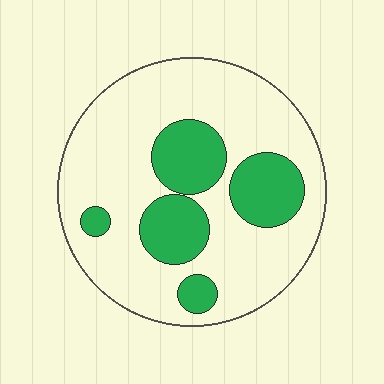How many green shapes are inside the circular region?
5.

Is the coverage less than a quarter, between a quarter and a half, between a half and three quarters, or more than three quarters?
Between a quarter and a half.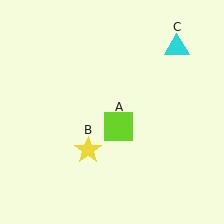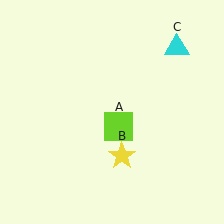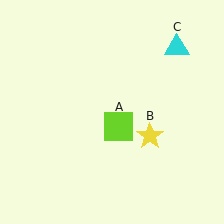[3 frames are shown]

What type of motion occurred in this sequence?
The yellow star (object B) rotated counterclockwise around the center of the scene.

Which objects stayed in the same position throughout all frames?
Lime square (object A) and cyan triangle (object C) remained stationary.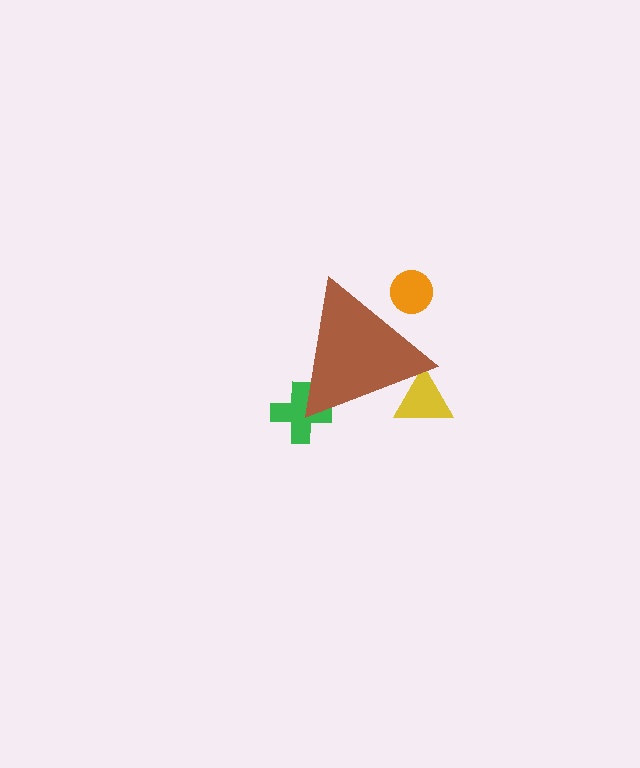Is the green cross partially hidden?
Yes, the green cross is partially hidden behind the brown triangle.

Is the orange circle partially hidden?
Yes, the orange circle is partially hidden behind the brown triangle.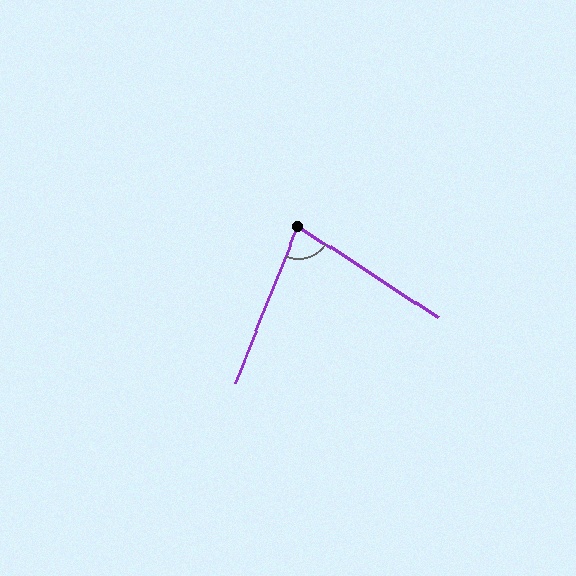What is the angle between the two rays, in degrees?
Approximately 78 degrees.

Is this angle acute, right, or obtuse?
It is acute.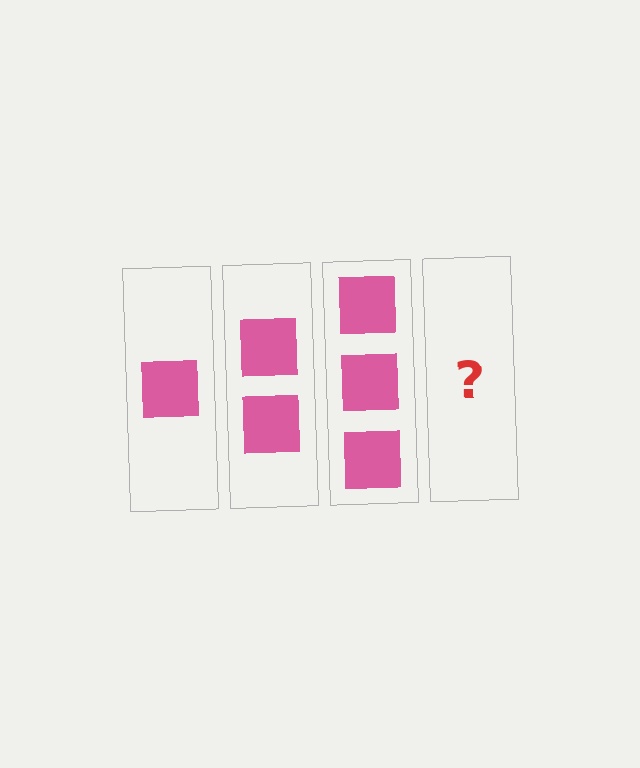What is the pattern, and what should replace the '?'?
The pattern is that each step adds one more square. The '?' should be 4 squares.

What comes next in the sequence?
The next element should be 4 squares.